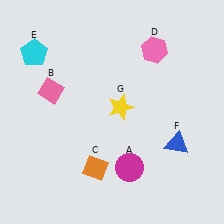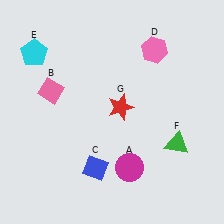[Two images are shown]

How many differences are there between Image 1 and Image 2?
There are 3 differences between the two images.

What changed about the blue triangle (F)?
In Image 1, F is blue. In Image 2, it changed to green.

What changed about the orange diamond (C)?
In Image 1, C is orange. In Image 2, it changed to blue.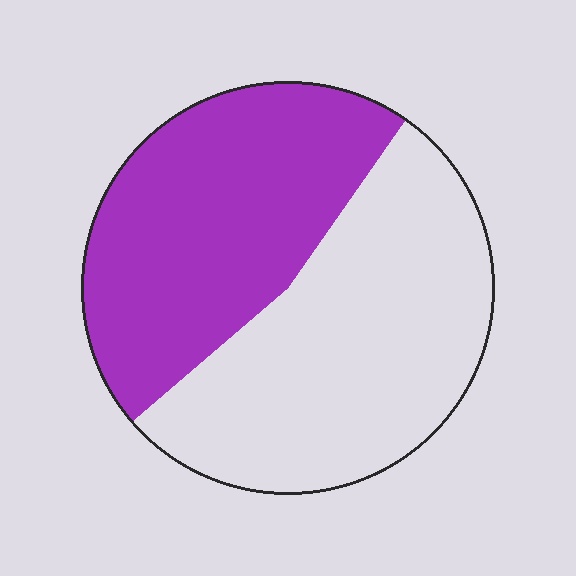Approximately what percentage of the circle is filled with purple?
Approximately 45%.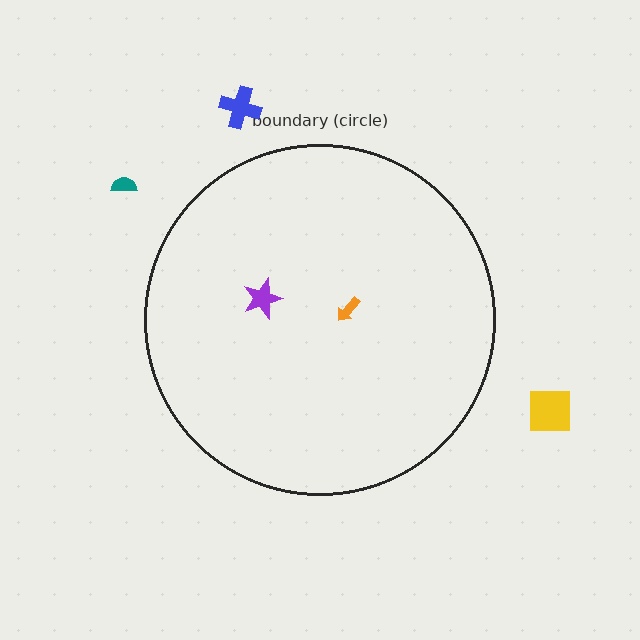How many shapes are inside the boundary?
2 inside, 3 outside.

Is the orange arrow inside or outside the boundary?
Inside.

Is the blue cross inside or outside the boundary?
Outside.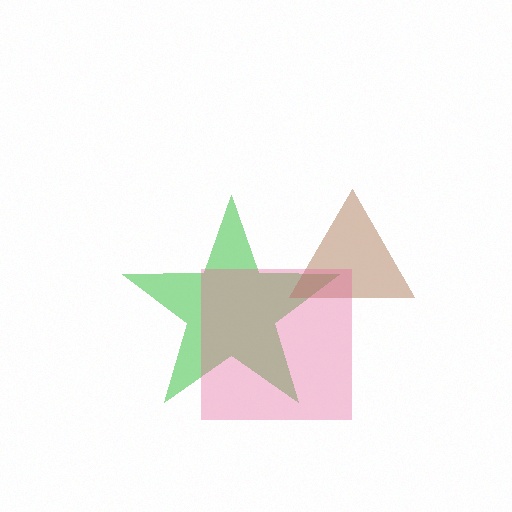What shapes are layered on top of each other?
The layered shapes are: a green star, a brown triangle, a pink square.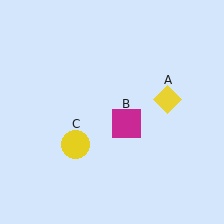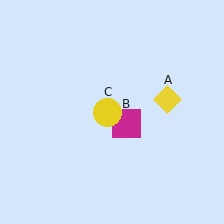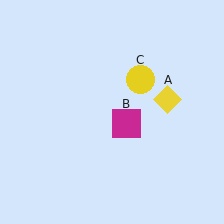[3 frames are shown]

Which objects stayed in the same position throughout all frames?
Yellow diamond (object A) and magenta square (object B) remained stationary.